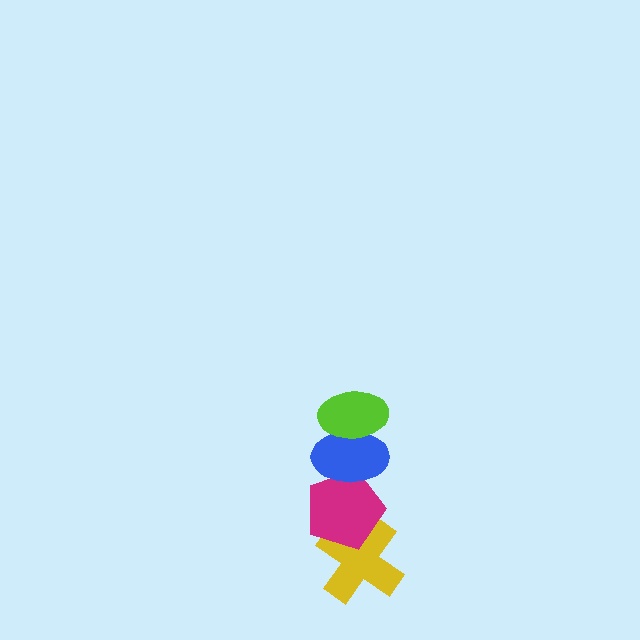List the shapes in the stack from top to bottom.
From top to bottom: the lime ellipse, the blue ellipse, the magenta pentagon, the yellow cross.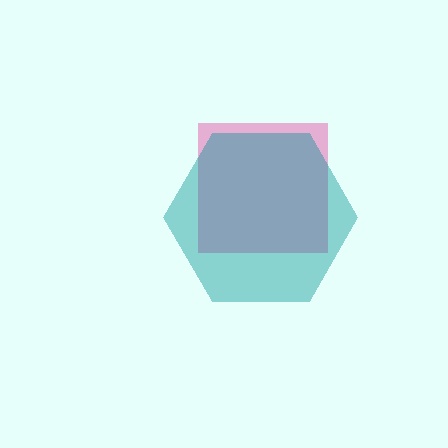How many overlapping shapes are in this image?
There are 2 overlapping shapes in the image.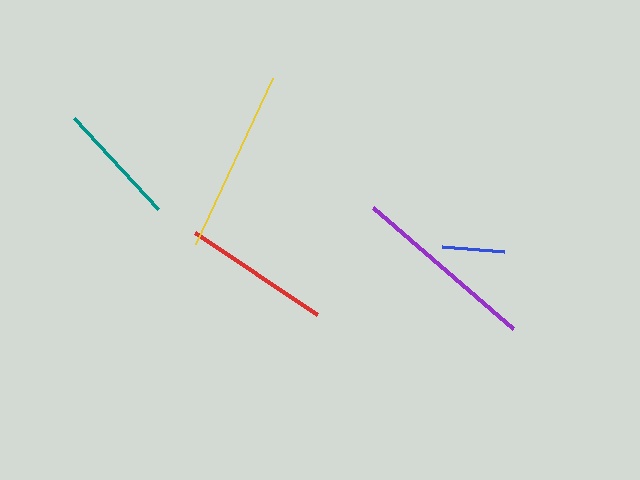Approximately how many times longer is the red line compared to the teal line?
The red line is approximately 1.2 times the length of the teal line.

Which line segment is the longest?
The purple line is the longest at approximately 185 pixels.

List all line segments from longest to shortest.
From longest to shortest: purple, yellow, red, teal, blue.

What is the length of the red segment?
The red segment is approximately 147 pixels long.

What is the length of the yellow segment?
The yellow segment is approximately 184 pixels long.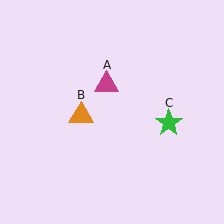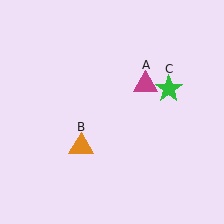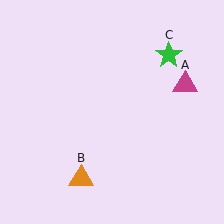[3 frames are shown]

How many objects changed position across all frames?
3 objects changed position: magenta triangle (object A), orange triangle (object B), green star (object C).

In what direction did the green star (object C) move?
The green star (object C) moved up.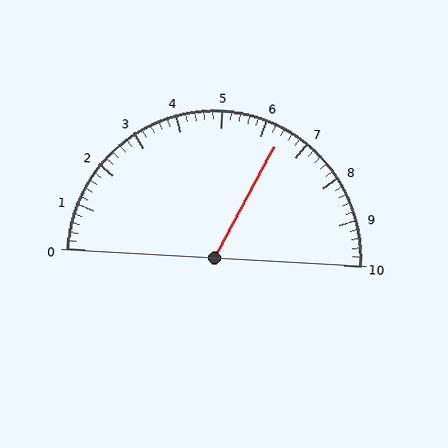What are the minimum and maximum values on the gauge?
The gauge ranges from 0 to 10.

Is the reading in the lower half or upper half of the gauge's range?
The reading is in the upper half of the range (0 to 10).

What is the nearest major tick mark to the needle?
The nearest major tick mark is 6.